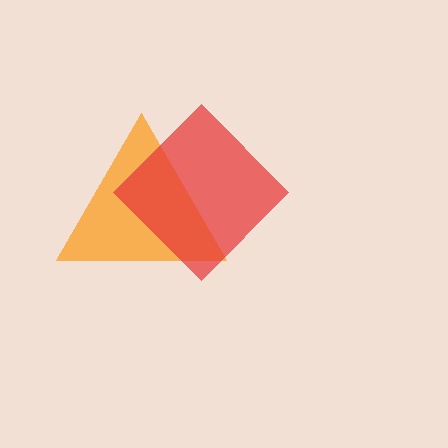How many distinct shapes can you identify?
There are 2 distinct shapes: an orange triangle, a red diamond.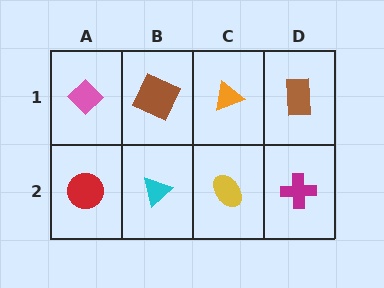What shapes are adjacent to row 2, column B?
A brown square (row 1, column B), a red circle (row 2, column A), a yellow ellipse (row 2, column C).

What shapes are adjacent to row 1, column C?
A yellow ellipse (row 2, column C), a brown square (row 1, column B), a brown rectangle (row 1, column D).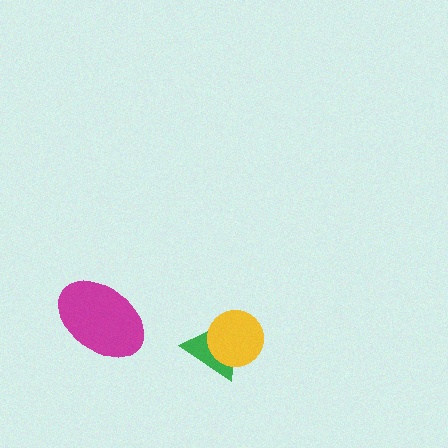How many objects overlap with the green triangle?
1 object overlaps with the green triangle.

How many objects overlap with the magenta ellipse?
0 objects overlap with the magenta ellipse.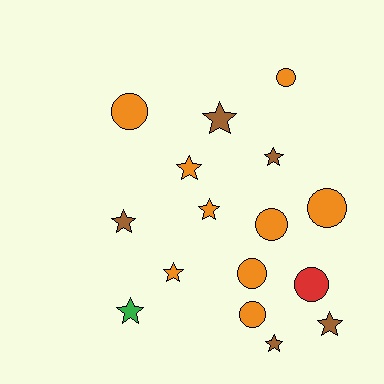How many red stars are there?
There are no red stars.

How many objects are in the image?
There are 16 objects.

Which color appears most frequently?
Orange, with 9 objects.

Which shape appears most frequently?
Star, with 9 objects.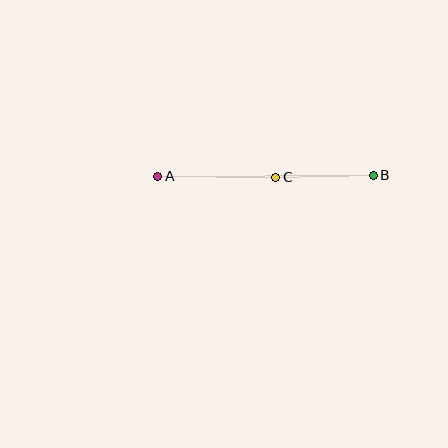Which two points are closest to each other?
Points B and C are closest to each other.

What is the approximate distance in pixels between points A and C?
The distance between A and C is approximately 118 pixels.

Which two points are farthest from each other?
Points A and B are farthest from each other.